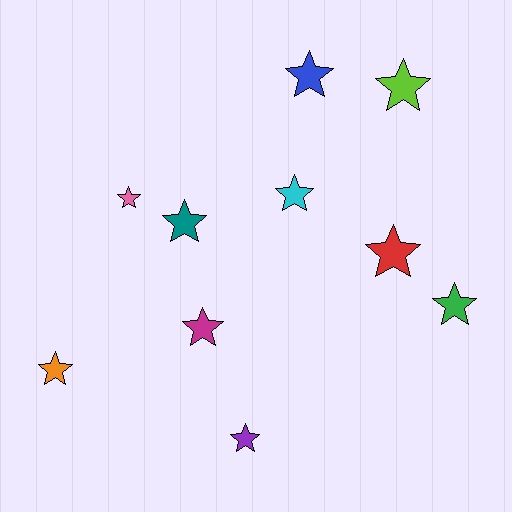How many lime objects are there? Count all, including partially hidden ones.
There is 1 lime object.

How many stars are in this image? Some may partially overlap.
There are 10 stars.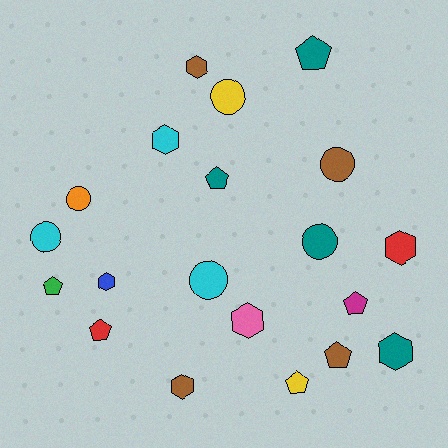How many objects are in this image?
There are 20 objects.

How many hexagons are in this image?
There are 7 hexagons.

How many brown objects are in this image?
There are 4 brown objects.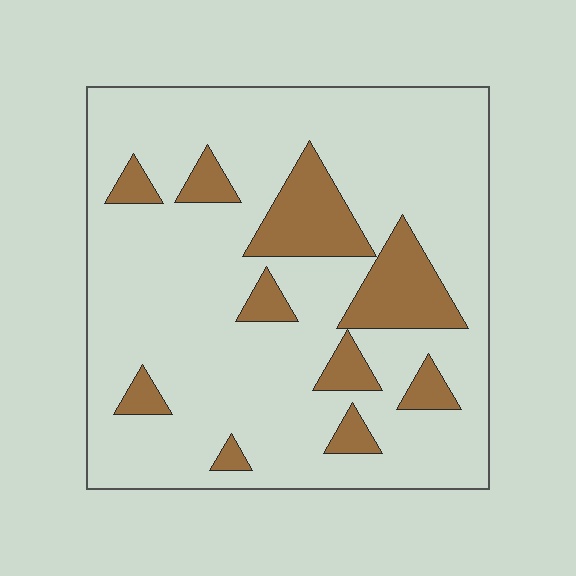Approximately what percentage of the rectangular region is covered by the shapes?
Approximately 20%.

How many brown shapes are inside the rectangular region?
10.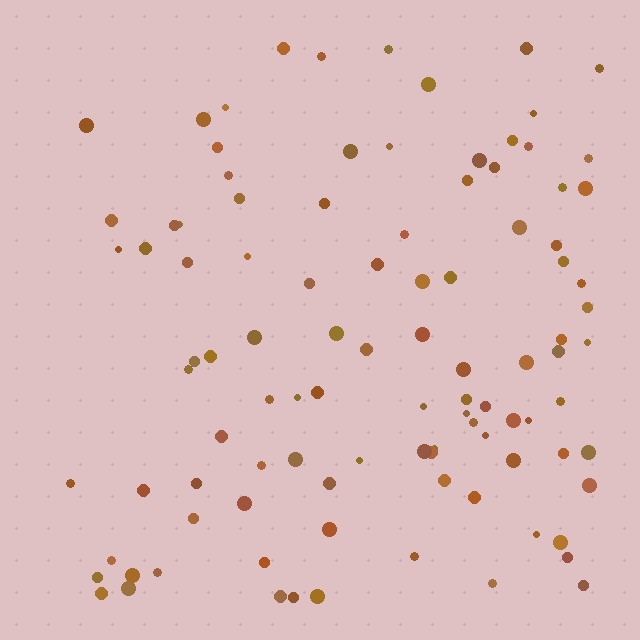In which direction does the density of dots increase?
From left to right, with the right side densest.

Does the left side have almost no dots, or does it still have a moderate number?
Still a moderate number, just noticeably fewer than the right.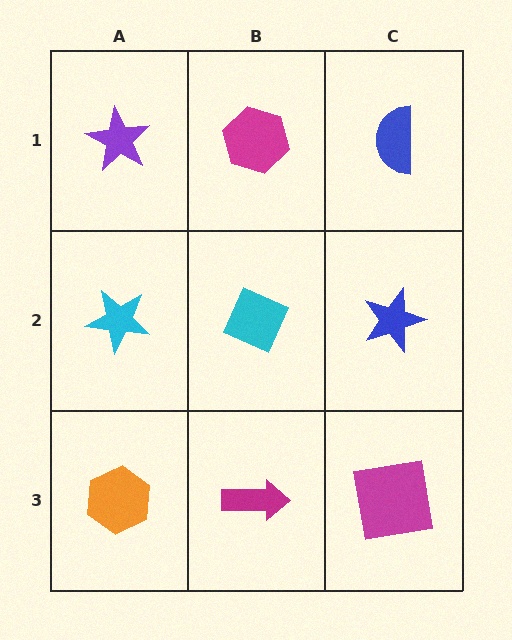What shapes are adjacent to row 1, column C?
A blue star (row 2, column C), a magenta hexagon (row 1, column B).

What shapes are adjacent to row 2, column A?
A purple star (row 1, column A), an orange hexagon (row 3, column A), a cyan diamond (row 2, column B).